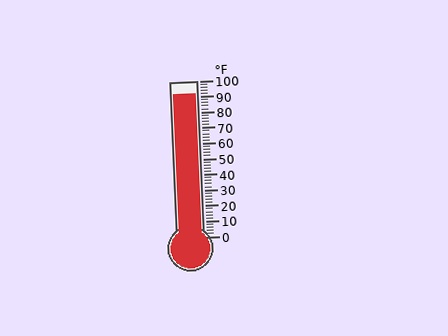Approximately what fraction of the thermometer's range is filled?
The thermometer is filled to approximately 90% of its range.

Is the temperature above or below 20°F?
The temperature is above 20°F.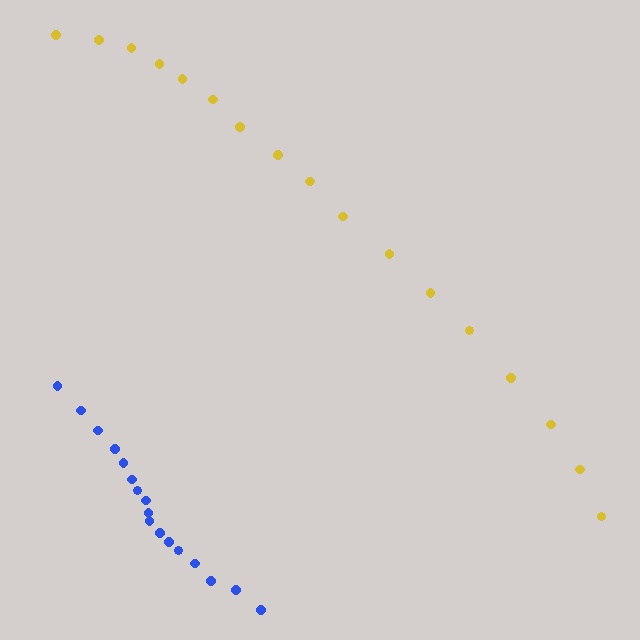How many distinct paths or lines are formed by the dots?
There are 2 distinct paths.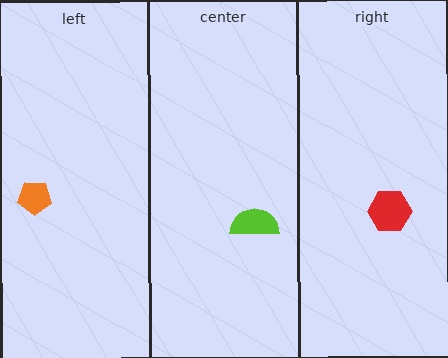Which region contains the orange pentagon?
The left region.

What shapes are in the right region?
The red hexagon.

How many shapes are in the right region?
1.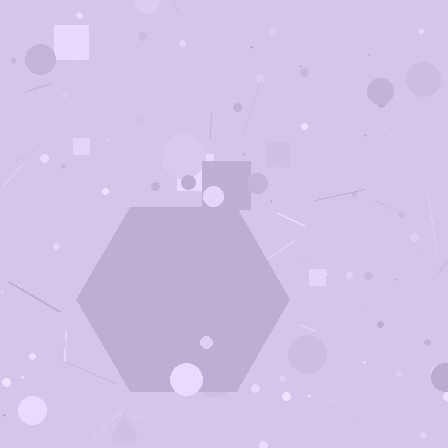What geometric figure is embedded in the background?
A hexagon is embedded in the background.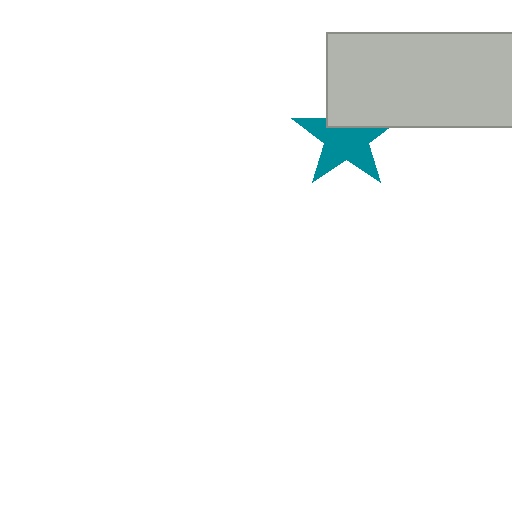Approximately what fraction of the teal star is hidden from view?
Roughly 31% of the teal star is hidden behind the light gray rectangle.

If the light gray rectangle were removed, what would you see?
You would see the complete teal star.